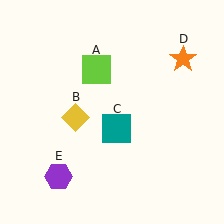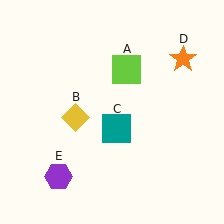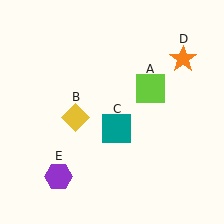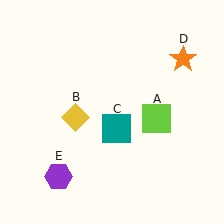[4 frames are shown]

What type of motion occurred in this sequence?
The lime square (object A) rotated clockwise around the center of the scene.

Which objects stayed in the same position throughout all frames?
Yellow diamond (object B) and teal square (object C) and orange star (object D) and purple hexagon (object E) remained stationary.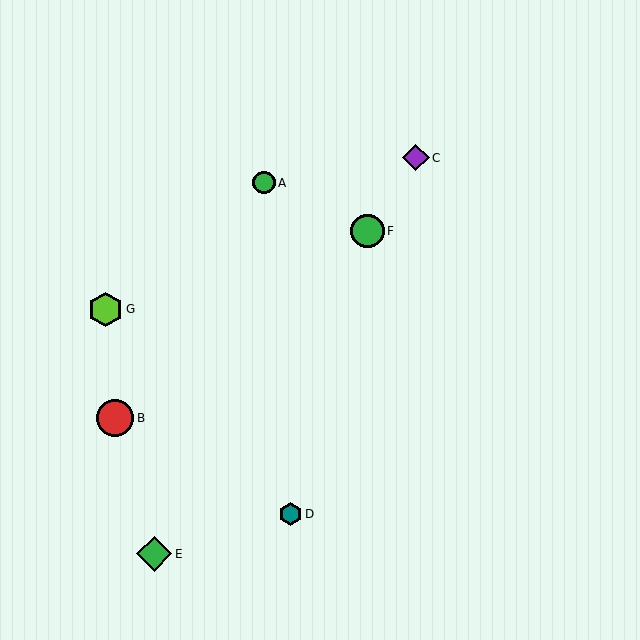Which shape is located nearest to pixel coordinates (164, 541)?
The green diamond (labeled E) at (154, 554) is nearest to that location.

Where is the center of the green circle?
The center of the green circle is at (367, 231).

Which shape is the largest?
The red circle (labeled B) is the largest.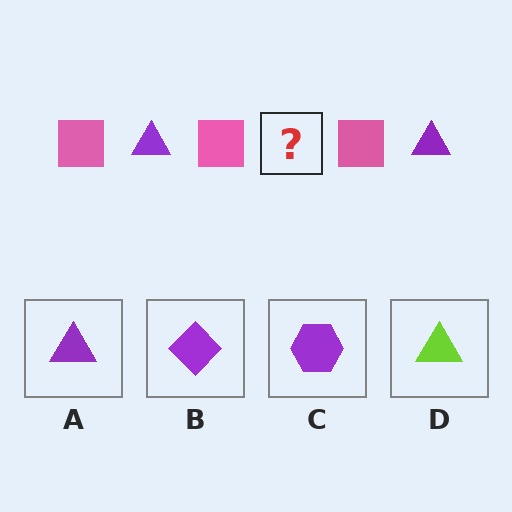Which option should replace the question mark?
Option A.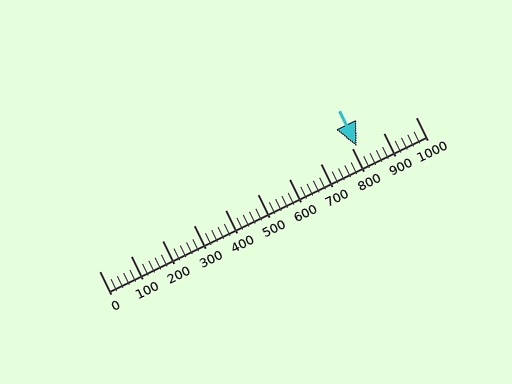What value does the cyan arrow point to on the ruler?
The cyan arrow points to approximately 813.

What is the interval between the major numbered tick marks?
The major tick marks are spaced 100 units apart.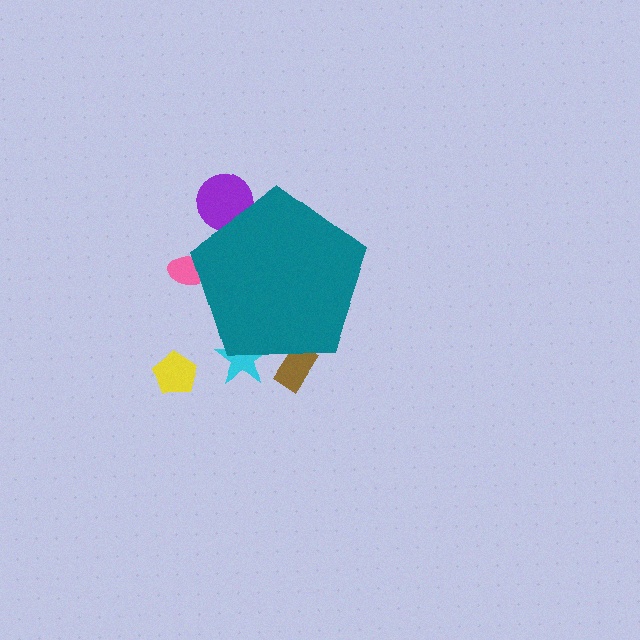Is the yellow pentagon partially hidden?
No, the yellow pentagon is fully visible.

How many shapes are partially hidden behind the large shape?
4 shapes are partially hidden.